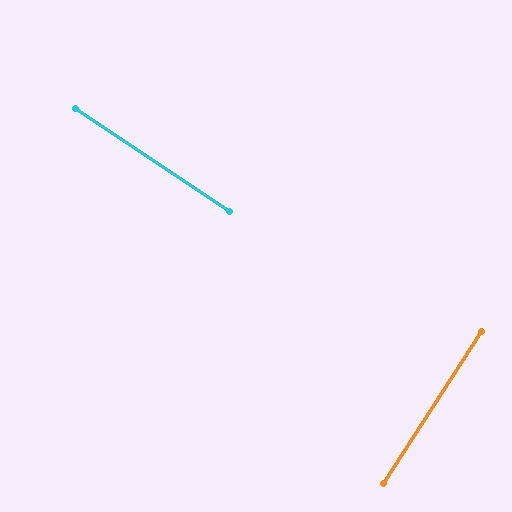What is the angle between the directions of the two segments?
Approximately 89 degrees.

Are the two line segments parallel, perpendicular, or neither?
Perpendicular — they meet at approximately 89°.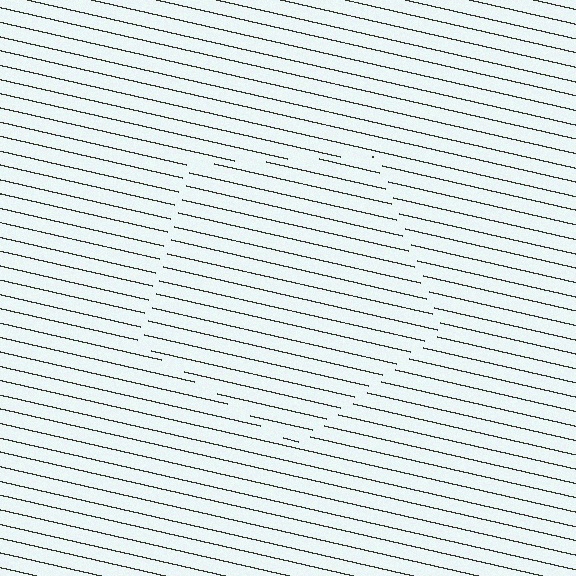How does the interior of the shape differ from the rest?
The interior of the shape contains the same grating, shifted by half a period — the contour is defined by the phase discontinuity where line-ends from the inner and outer gratings abut.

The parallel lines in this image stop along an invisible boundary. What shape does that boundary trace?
An illusory pentagon. The interior of the shape contains the same grating, shifted by half a period — the contour is defined by the phase discontinuity where line-ends from the inner and outer gratings abut.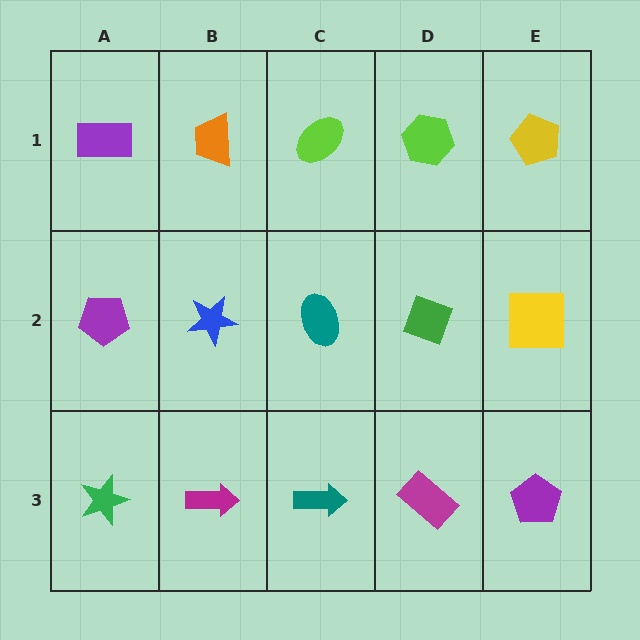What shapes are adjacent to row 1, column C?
A teal ellipse (row 2, column C), an orange trapezoid (row 1, column B), a lime hexagon (row 1, column D).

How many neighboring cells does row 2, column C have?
4.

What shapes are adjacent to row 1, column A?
A purple pentagon (row 2, column A), an orange trapezoid (row 1, column B).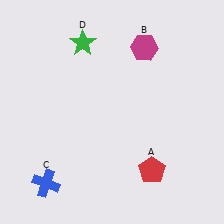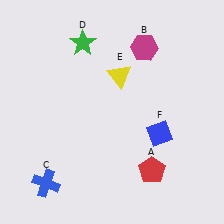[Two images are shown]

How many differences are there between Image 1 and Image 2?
There are 2 differences between the two images.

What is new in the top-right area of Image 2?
A yellow triangle (E) was added in the top-right area of Image 2.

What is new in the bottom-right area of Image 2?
A blue diamond (F) was added in the bottom-right area of Image 2.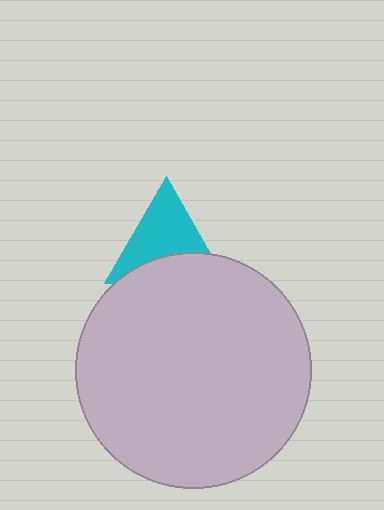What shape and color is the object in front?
The object in front is a light gray circle.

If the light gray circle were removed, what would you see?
You would see the complete cyan triangle.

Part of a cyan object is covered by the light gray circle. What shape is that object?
It is a triangle.